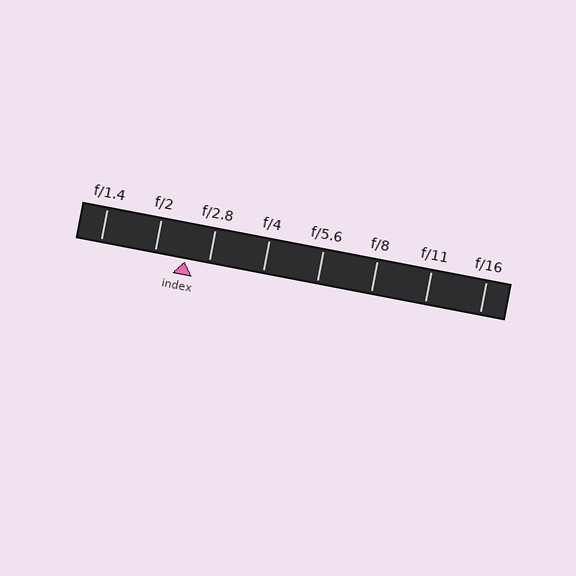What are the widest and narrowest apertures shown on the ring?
The widest aperture shown is f/1.4 and the narrowest is f/16.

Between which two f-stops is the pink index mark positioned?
The index mark is between f/2 and f/2.8.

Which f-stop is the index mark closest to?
The index mark is closest to f/2.8.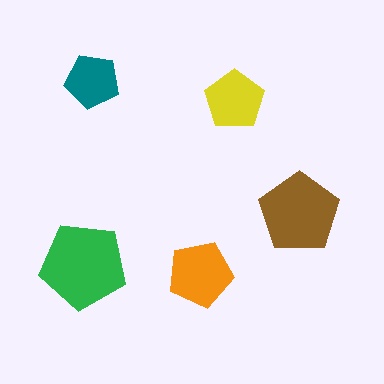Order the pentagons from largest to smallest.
the green one, the brown one, the orange one, the yellow one, the teal one.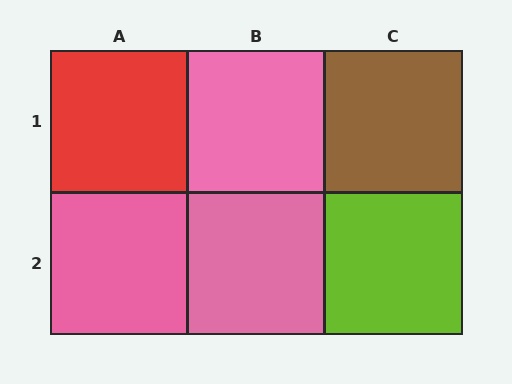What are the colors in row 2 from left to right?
Pink, pink, lime.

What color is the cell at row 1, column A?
Red.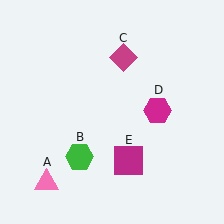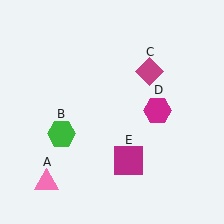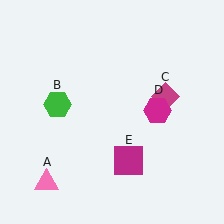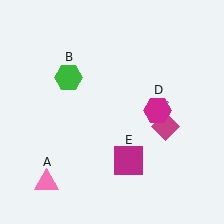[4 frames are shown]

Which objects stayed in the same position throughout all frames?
Pink triangle (object A) and magenta hexagon (object D) and magenta square (object E) remained stationary.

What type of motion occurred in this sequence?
The green hexagon (object B), magenta diamond (object C) rotated clockwise around the center of the scene.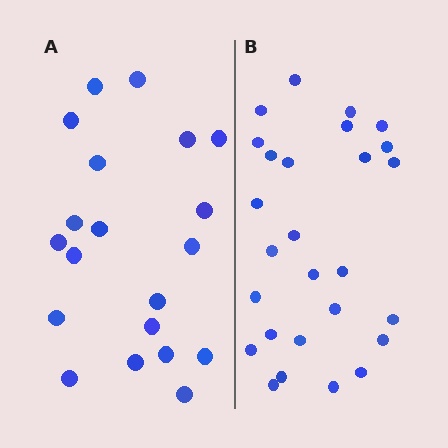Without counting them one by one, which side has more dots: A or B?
Region B (the right region) has more dots.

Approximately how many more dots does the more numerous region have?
Region B has roughly 8 or so more dots than region A.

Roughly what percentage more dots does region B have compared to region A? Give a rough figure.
About 35% more.